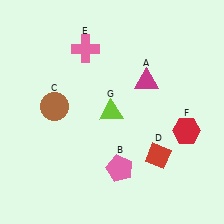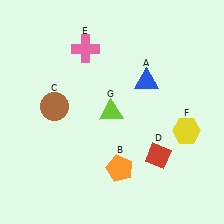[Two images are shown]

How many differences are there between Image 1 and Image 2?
There are 3 differences between the two images.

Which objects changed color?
A changed from magenta to blue. B changed from pink to orange. F changed from red to yellow.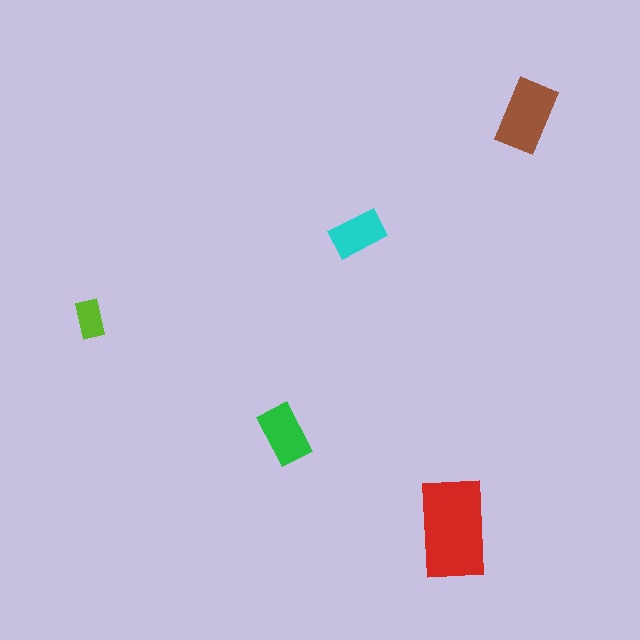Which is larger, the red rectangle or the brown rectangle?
The red one.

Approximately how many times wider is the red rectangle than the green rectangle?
About 1.5 times wider.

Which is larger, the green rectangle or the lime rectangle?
The green one.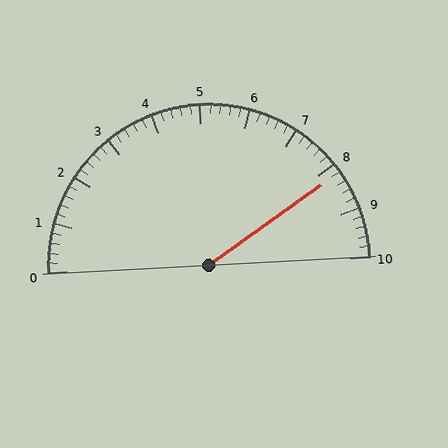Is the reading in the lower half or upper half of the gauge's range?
The reading is in the upper half of the range (0 to 10).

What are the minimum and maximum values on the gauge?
The gauge ranges from 0 to 10.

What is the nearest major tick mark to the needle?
The nearest major tick mark is 8.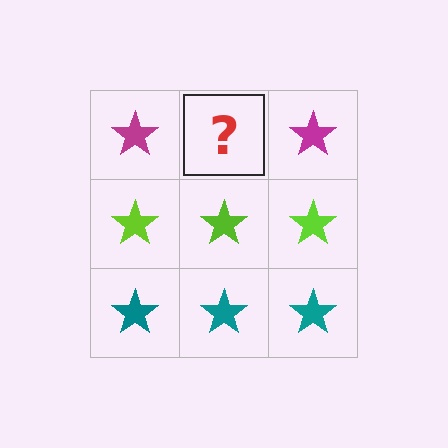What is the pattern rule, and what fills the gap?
The rule is that each row has a consistent color. The gap should be filled with a magenta star.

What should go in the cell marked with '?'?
The missing cell should contain a magenta star.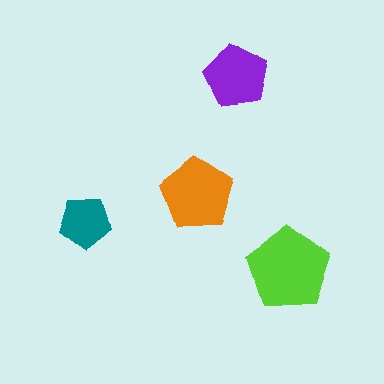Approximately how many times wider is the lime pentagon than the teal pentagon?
About 1.5 times wider.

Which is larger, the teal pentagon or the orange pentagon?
The orange one.